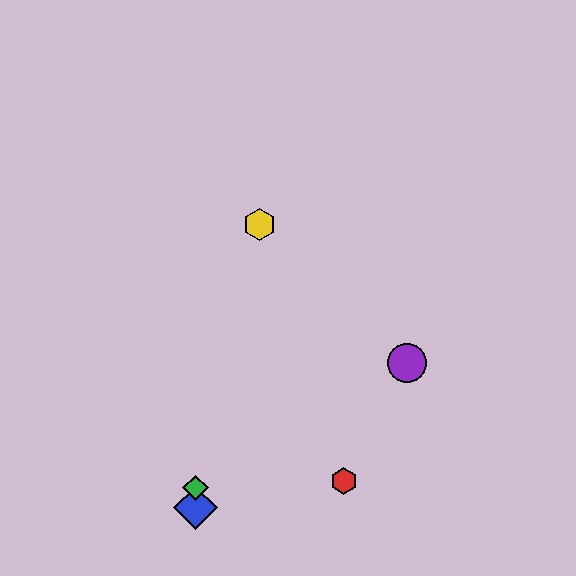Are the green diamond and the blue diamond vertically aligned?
Yes, both are at x≈195.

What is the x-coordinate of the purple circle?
The purple circle is at x≈407.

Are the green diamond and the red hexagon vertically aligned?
No, the green diamond is at x≈195 and the red hexagon is at x≈344.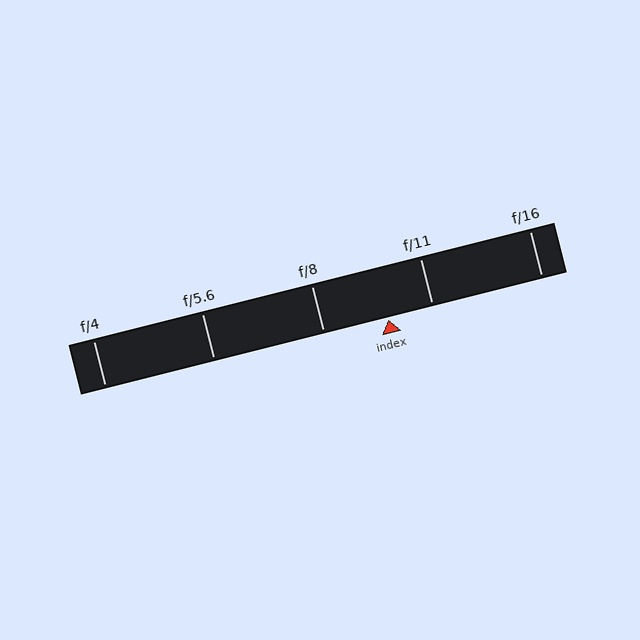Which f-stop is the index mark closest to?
The index mark is closest to f/11.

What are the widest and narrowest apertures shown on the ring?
The widest aperture shown is f/4 and the narrowest is f/16.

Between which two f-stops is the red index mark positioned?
The index mark is between f/8 and f/11.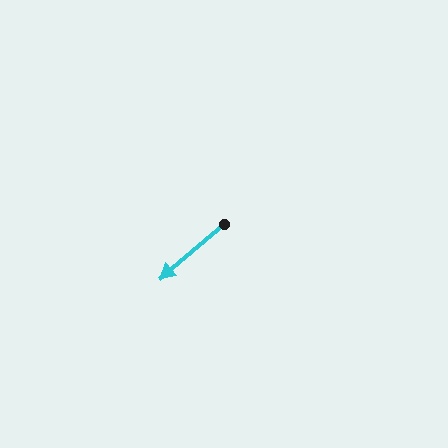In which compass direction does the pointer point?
Southwest.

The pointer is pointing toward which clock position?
Roughly 8 o'clock.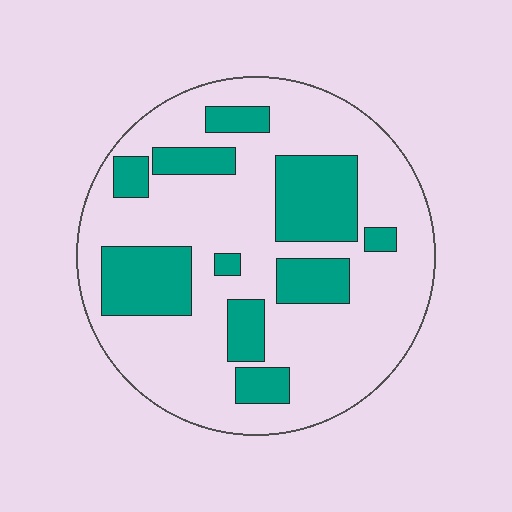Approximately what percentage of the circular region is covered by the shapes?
Approximately 30%.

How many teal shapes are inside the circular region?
10.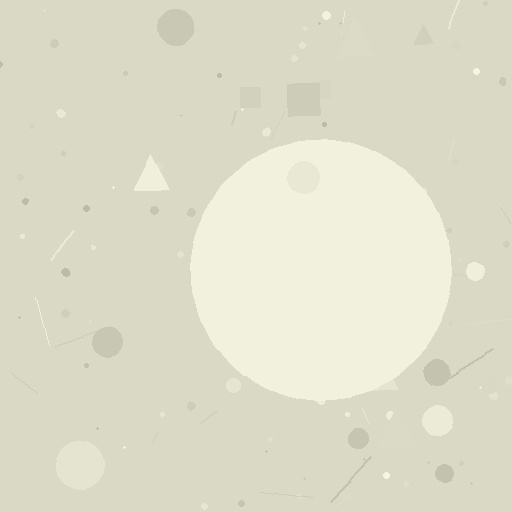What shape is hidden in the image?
A circle is hidden in the image.